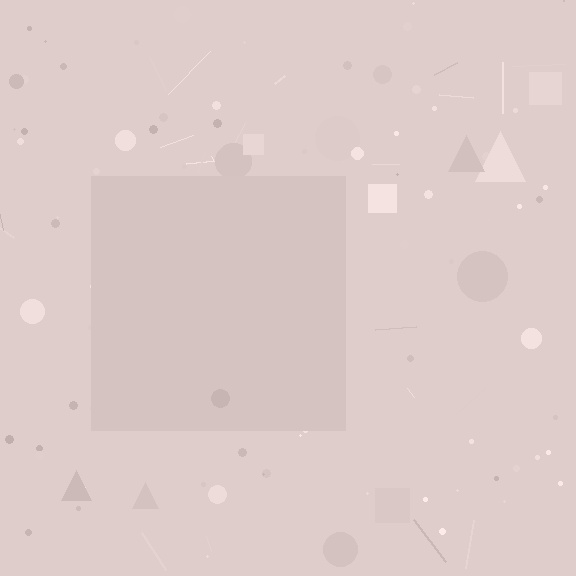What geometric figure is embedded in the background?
A square is embedded in the background.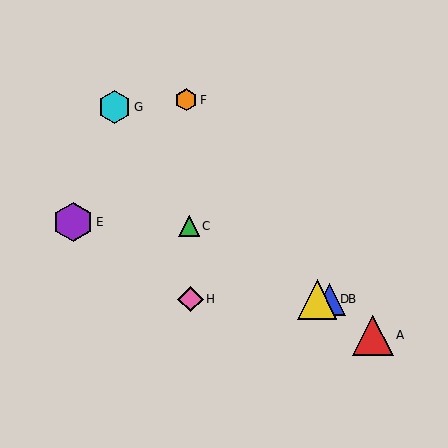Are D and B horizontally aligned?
Yes, both are at y≈299.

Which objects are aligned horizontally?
Objects B, D, H are aligned horizontally.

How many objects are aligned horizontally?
3 objects (B, D, H) are aligned horizontally.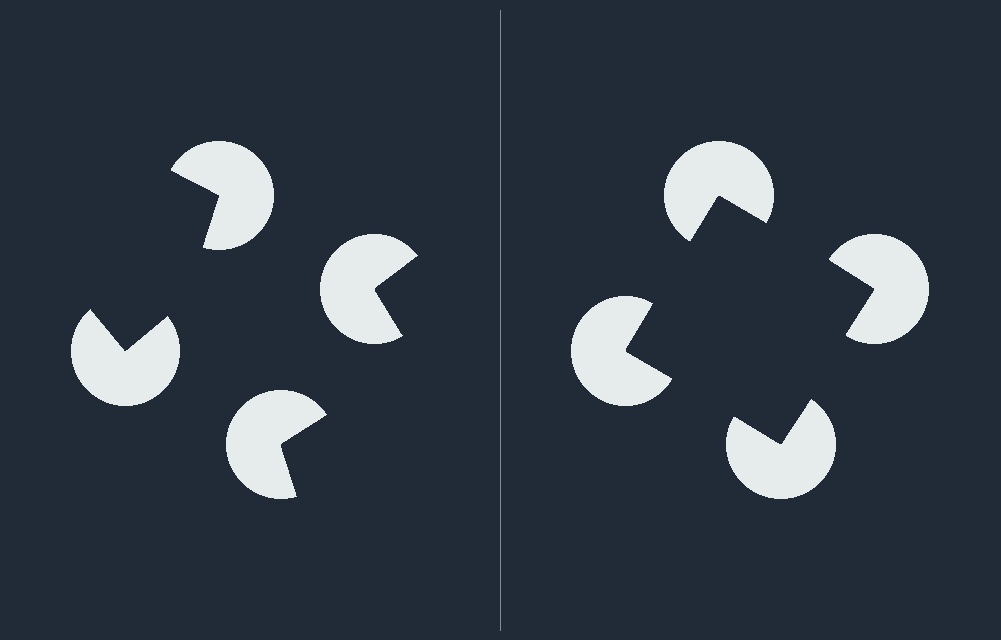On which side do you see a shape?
An illusory square appears on the right side. On the left side the wedge cuts are rotated, so no coherent shape forms.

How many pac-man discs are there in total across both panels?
8 — 4 on each side.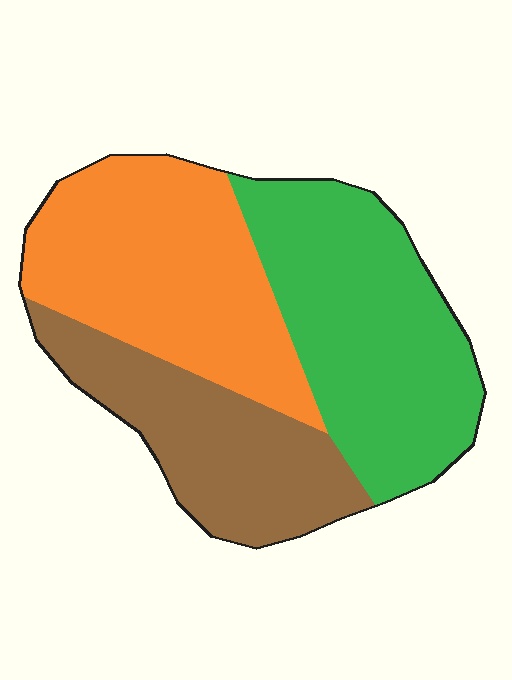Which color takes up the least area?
Brown, at roughly 25%.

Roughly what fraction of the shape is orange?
Orange takes up about three eighths (3/8) of the shape.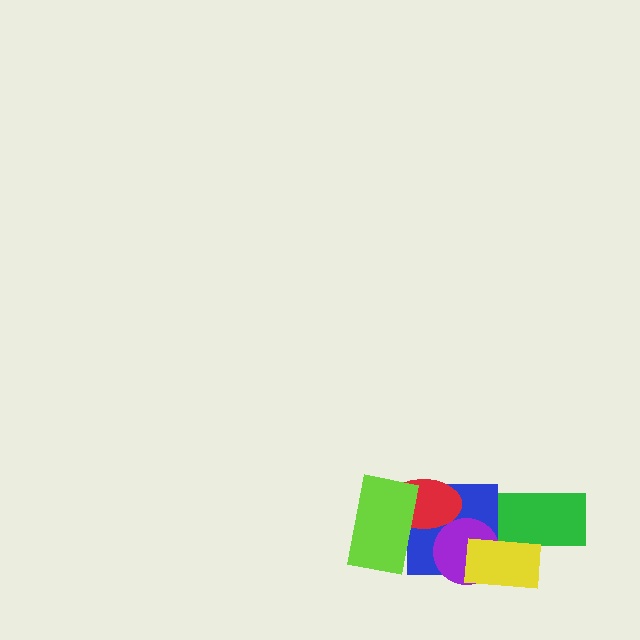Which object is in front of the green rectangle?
The yellow rectangle is in front of the green rectangle.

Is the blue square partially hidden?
Yes, it is partially covered by another shape.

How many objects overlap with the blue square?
4 objects overlap with the blue square.